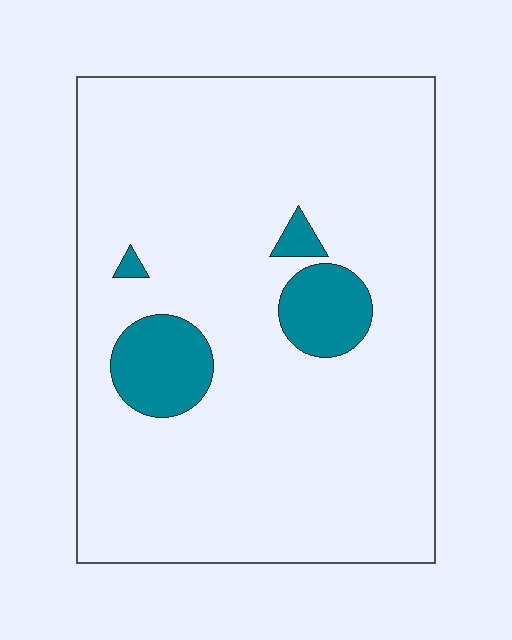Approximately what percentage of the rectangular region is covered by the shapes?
Approximately 10%.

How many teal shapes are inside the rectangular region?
4.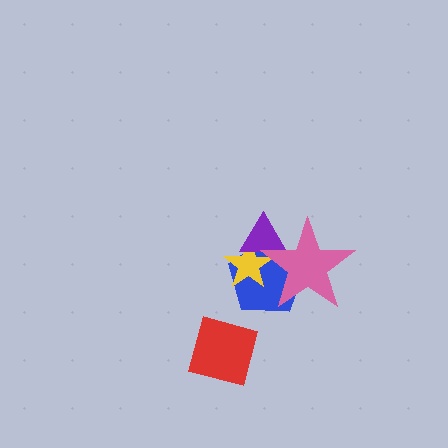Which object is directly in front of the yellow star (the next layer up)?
The purple triangle is directly in front of the yellow star.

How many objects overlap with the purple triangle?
3 objects overlap with the purple triangle.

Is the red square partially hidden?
No, no other shape covers it.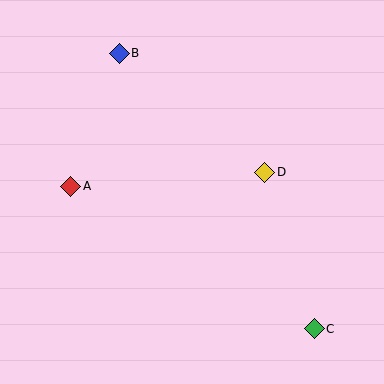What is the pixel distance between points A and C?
The distance between A and C is 283 pixels.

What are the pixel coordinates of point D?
Point D is at (265, 172).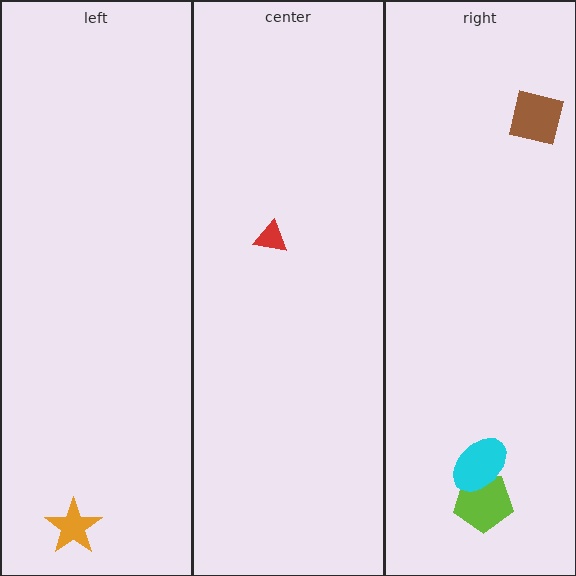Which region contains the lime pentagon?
The right region.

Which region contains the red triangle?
The center region.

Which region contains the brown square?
The right region.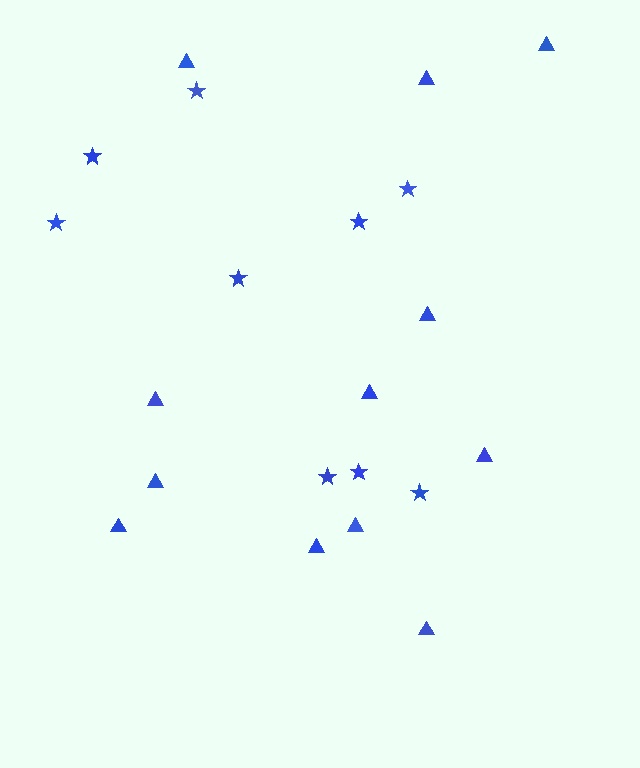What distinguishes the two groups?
There are 2 groups: one group of triangles (12) and one group of stars (9).